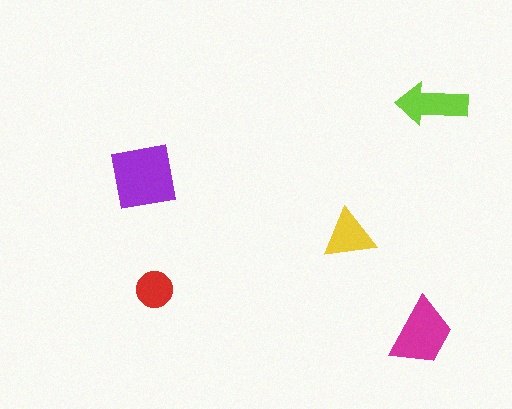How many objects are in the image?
There are 5 objects in the image.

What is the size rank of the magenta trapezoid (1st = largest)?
2nd.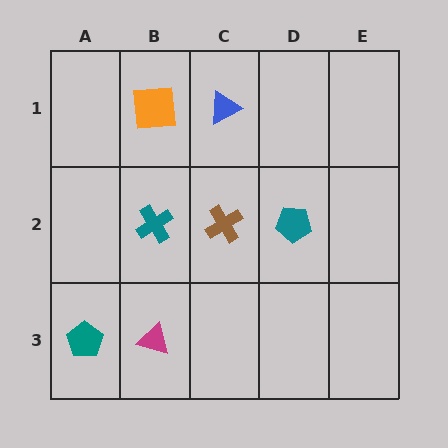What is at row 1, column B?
An orange square.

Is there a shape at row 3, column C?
No, that cell is empty.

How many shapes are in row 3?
2 shapes.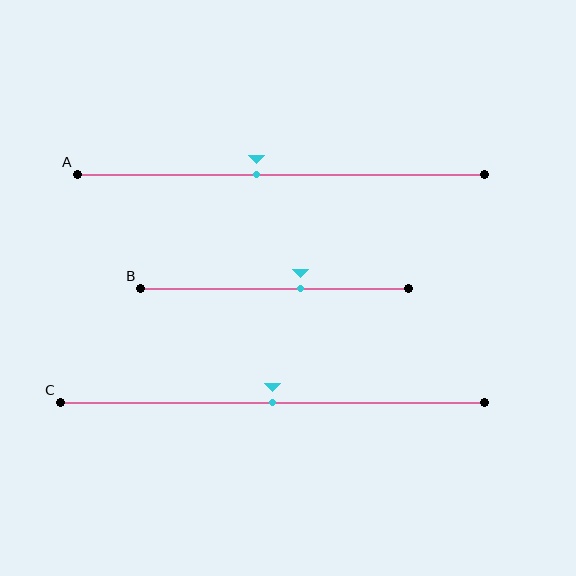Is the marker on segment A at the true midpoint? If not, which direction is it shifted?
No, the marker on segment A is shifted to the left by about 6% of the segment length.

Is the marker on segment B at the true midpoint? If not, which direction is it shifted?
No, the marker on segment B is shifted to the right by about 10% of the segment length.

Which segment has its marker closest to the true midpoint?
Segment C has its marker closest to the true midpoint.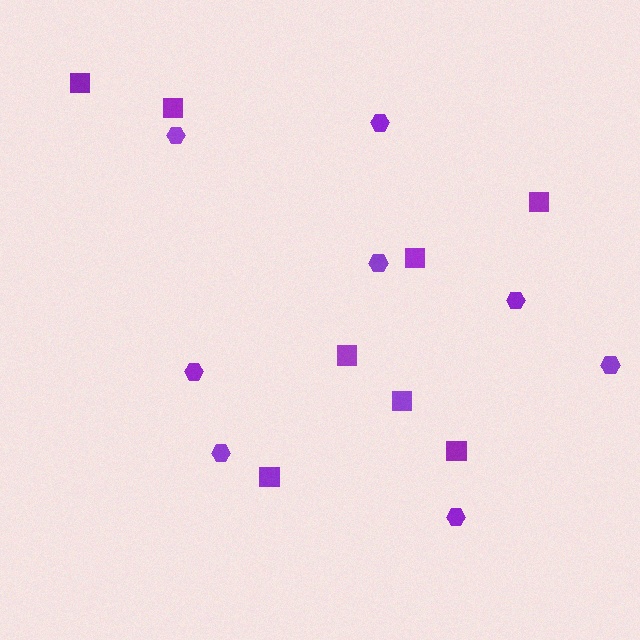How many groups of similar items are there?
There are 2 groups: one group of squares (8) and one group of hexagons (8).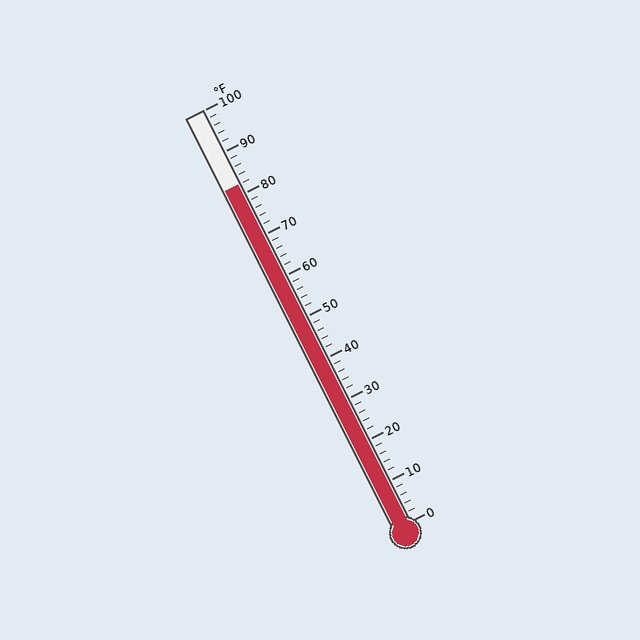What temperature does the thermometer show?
The thermometer shows approximately 82°F.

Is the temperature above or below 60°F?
The temperature is above 60°F.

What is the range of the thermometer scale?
The thermometer scale ranges from 0°F to 100°F.